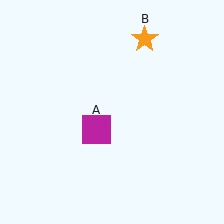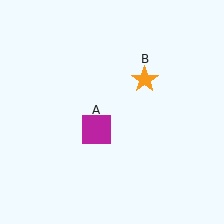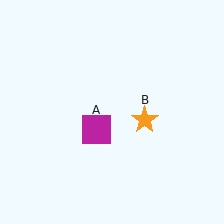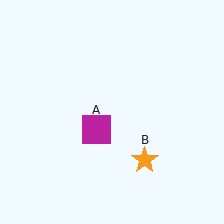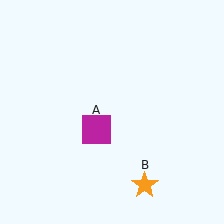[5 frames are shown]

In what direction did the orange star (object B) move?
The orange star (object B) moved down.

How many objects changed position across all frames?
1 object changed position: orange star (object B).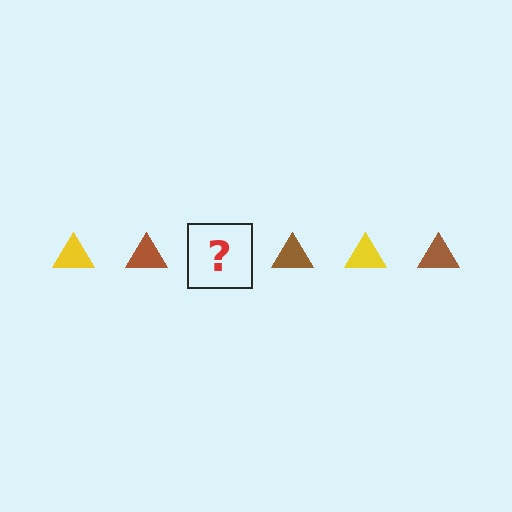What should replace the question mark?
The question mark should be replaced with a yellow triangle.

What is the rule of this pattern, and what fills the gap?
The rule is that the pattern cycles through yellow, brown triangles. The gap should be filled with a yellow triangle.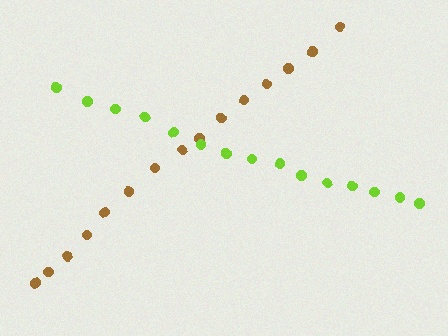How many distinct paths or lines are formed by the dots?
There are 2 distinct paths.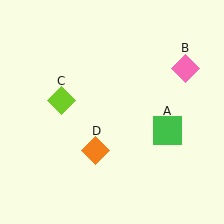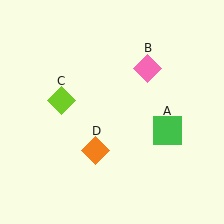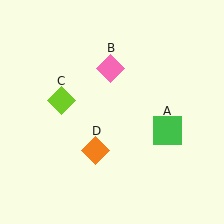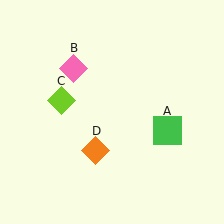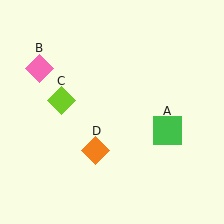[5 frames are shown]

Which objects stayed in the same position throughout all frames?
Green square (object A) and lime diamond (object C) and orange diamond (object D) remained stationary.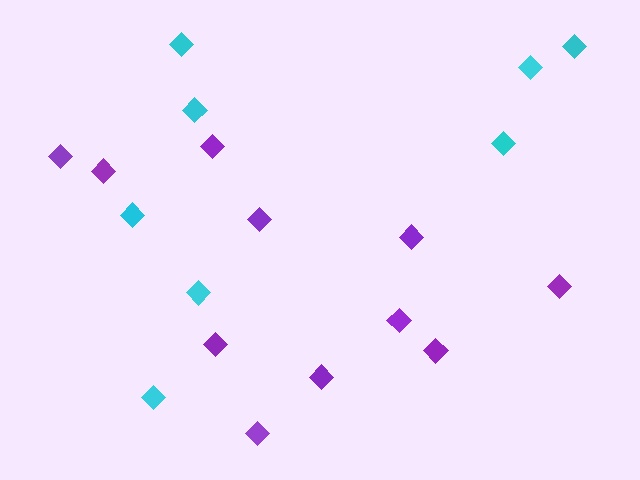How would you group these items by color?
There are 2 groups: one group of cyan diamonds (8) and one group of purple diamonds (11).